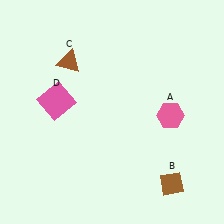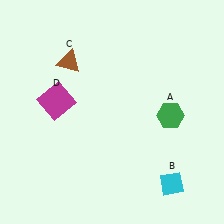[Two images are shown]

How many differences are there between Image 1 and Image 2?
There are 3 differences between the two images.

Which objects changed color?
A changed from pink to green. B changed from brown to cyan. D changed from pink to magenta.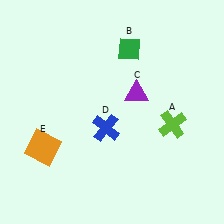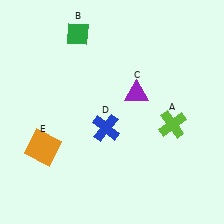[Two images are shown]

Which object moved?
The green diamond (B) moved left.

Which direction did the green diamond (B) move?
The green diamond (B) moved left.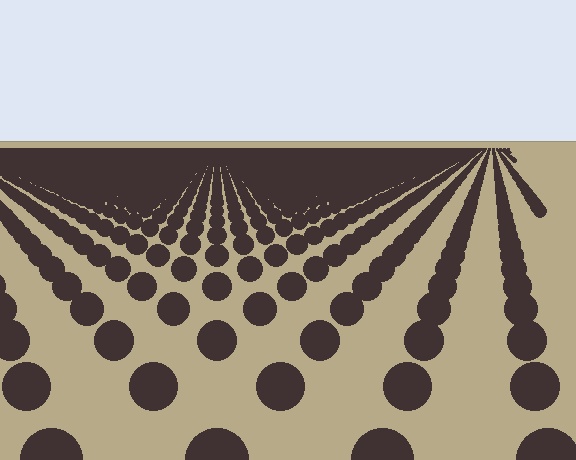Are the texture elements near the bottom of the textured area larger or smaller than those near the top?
Larger. Near the bottom, elements are closer to the viewer and appear at a bigger on-screen size.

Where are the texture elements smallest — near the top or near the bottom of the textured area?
Near the top.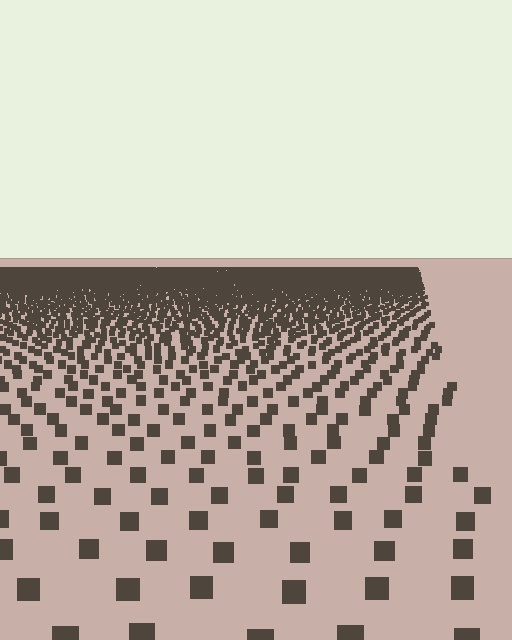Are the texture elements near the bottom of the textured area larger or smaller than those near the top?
Larger. Near the bottom, elements are closer to the viewer and appear at a bigger on-screen size.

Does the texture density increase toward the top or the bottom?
Density increases toward the top.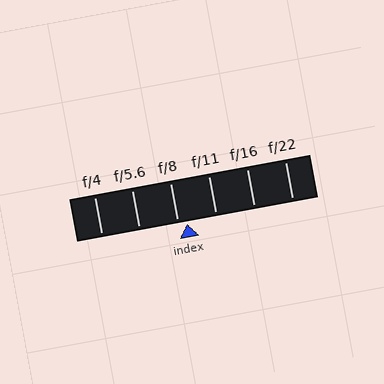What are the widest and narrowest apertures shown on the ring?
The widest aperture shown is f/4 and the narrowest is f/22.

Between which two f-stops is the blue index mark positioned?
The index mark is between f/8 and f/11.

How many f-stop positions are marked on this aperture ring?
There are 6 f-stop positions marked.